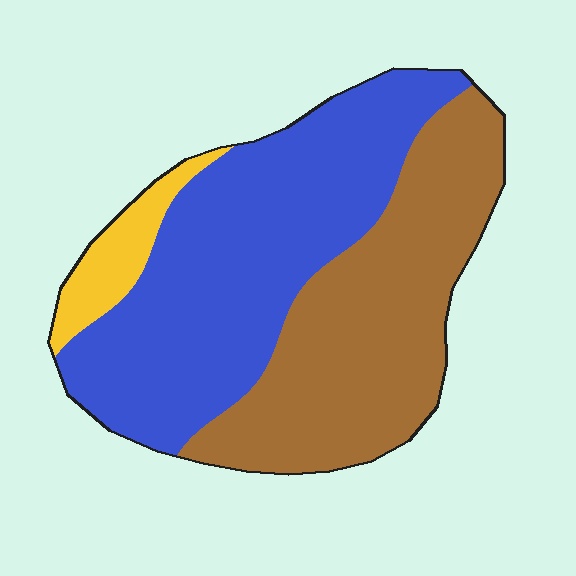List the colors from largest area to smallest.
From largest to smallest: blue, brown, yellow.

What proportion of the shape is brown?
Brown covers around 40% of the shape.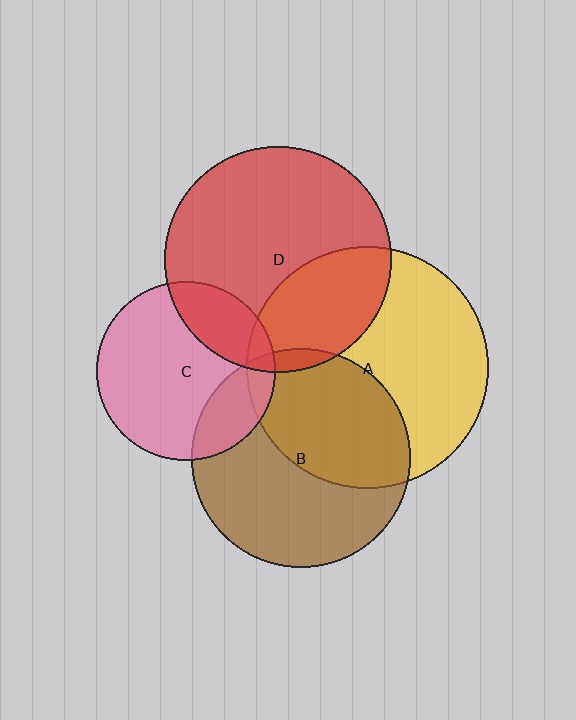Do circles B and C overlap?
Yes.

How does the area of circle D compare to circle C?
Approximately 1.6 times.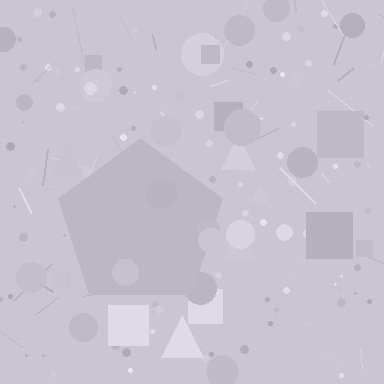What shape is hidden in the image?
A pentagon is hidden in the image.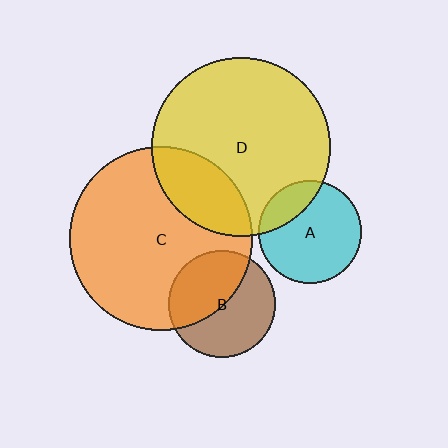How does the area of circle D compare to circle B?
Approximately 2.8 times.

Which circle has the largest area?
Circle C (orange).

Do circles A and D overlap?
Yes.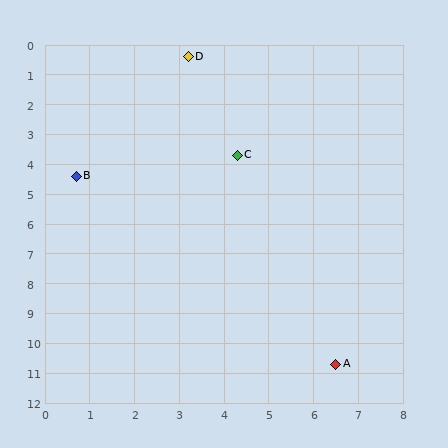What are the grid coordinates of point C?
Point C is at approximately (4.3, 3.7).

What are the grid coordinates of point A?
Point A is at approximately (6.5, 10.7).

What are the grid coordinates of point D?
Point D is at approximately (3.2, 0.4).